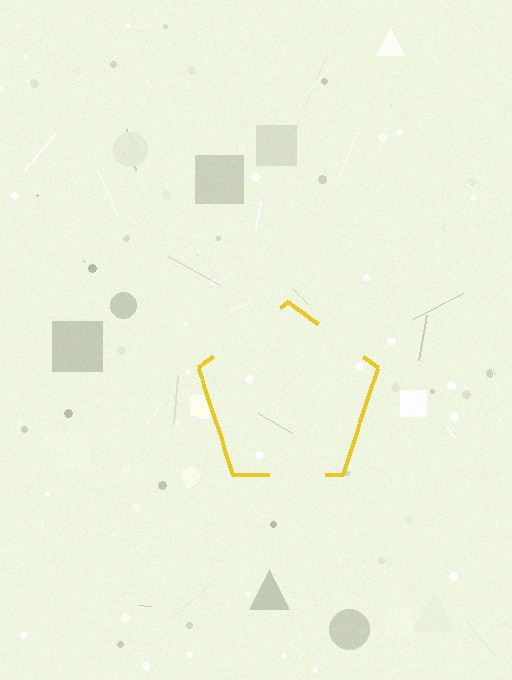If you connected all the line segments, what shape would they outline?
They would outline a pentagon.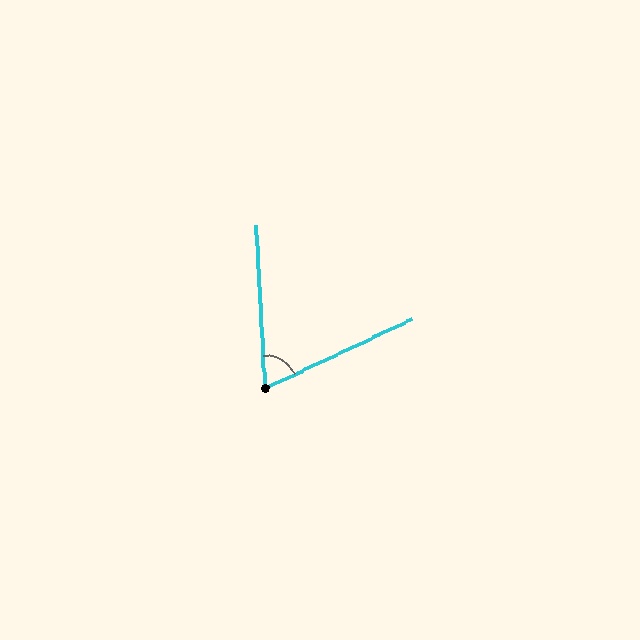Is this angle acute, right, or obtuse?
It is acute.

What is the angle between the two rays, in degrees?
Approximately 68 degrees.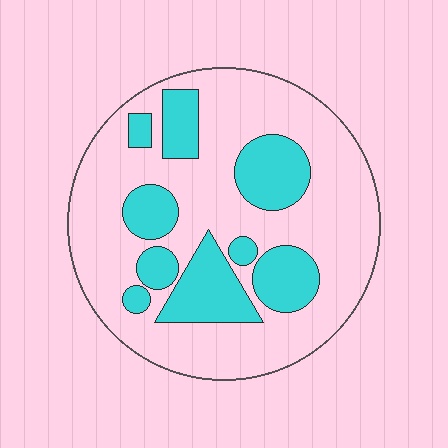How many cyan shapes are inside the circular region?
9.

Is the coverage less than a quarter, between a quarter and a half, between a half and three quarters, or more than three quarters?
Between a quarter and a half.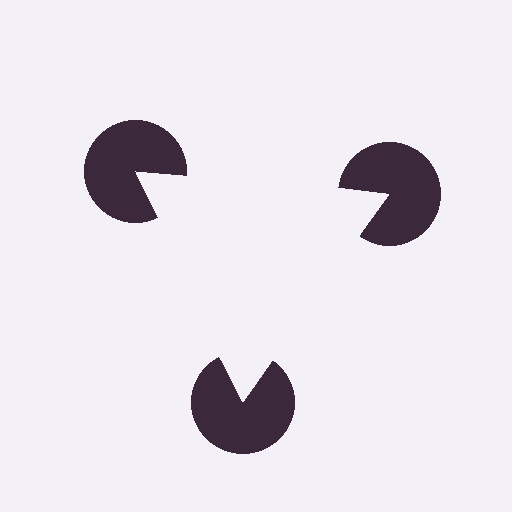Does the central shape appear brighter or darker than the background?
It typically appears slightly brighter than the background, even though no actual brightness change is drawn.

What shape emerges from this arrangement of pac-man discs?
An illusory triangle — its edges are inferred from the aligned wedge cuts in the pac-man discs, not physically drawn.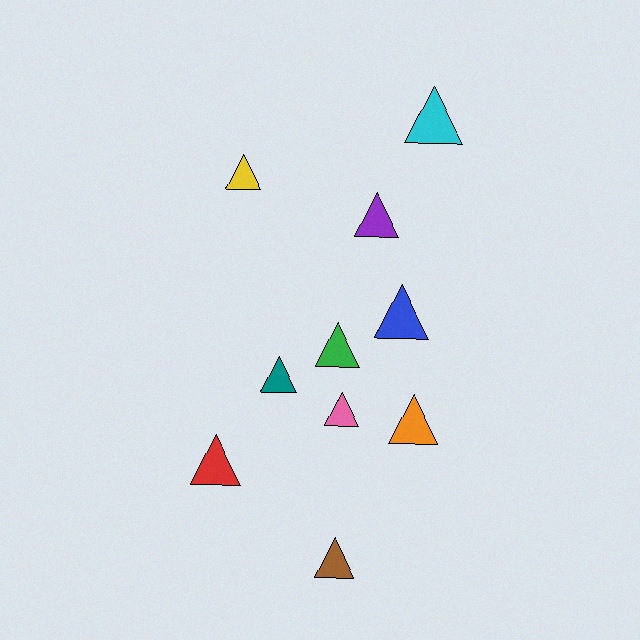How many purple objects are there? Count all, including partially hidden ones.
There is 1 purple object.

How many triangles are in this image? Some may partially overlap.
There are 10 triangles.